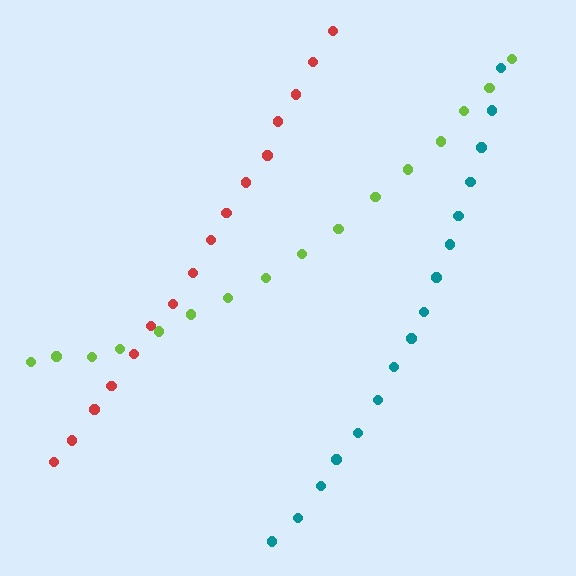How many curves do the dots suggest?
There are 3 distinct paths.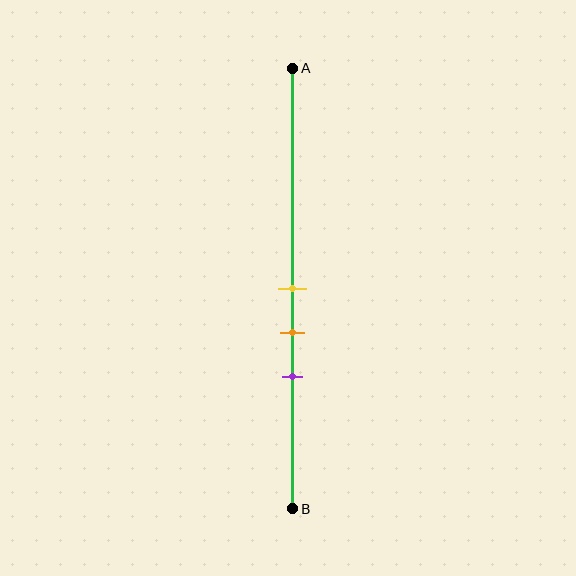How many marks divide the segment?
There are 3 marks dividing the segment.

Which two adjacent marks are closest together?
The yellow and orange marks are the closest adjacent pair.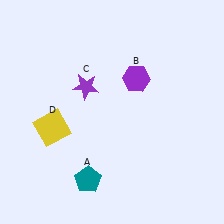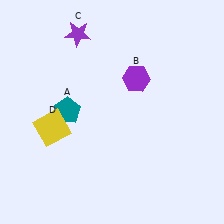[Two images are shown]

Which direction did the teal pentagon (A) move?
The teal pentagon (A) moved up.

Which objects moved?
The objects that moved are: the teal pentagon (A), the purple star (C).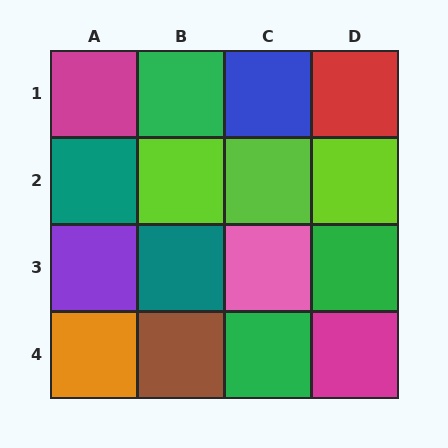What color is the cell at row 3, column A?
Purple.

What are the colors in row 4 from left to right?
Orange, brown, green, magenta.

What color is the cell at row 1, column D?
Red.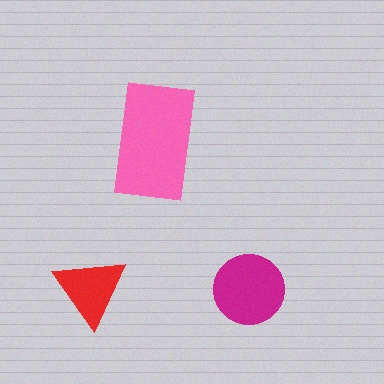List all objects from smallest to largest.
The red triangle, the magenta circle, the pink rectangle.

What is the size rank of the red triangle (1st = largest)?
3rd.